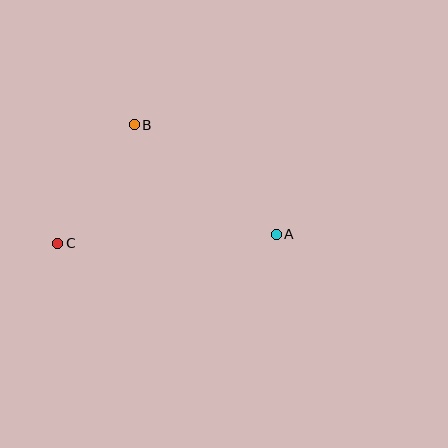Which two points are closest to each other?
Points B and C are closest to each other.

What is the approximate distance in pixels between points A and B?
The distance between A and B is approximately 179 pixels.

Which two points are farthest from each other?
Points A and C are farthest from each other.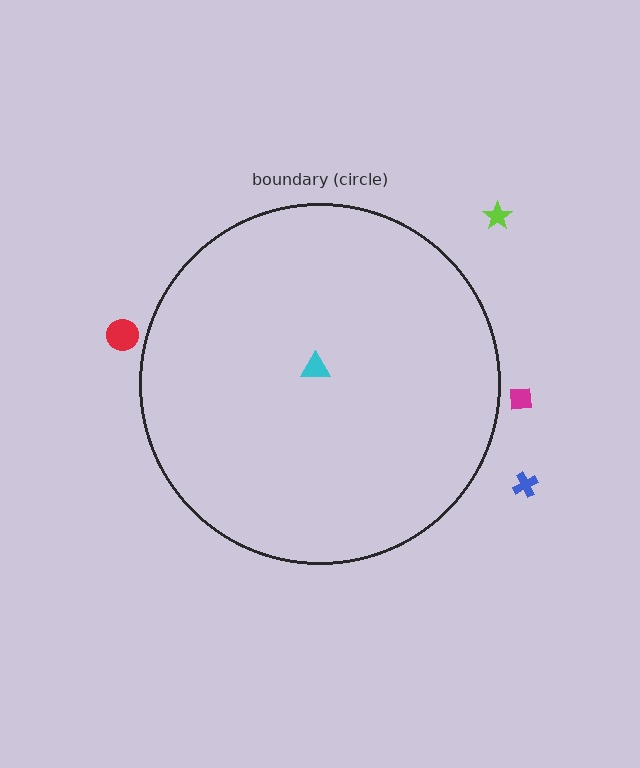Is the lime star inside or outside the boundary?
Outside.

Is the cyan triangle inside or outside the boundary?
Inside.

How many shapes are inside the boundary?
1 inside, 4 outside.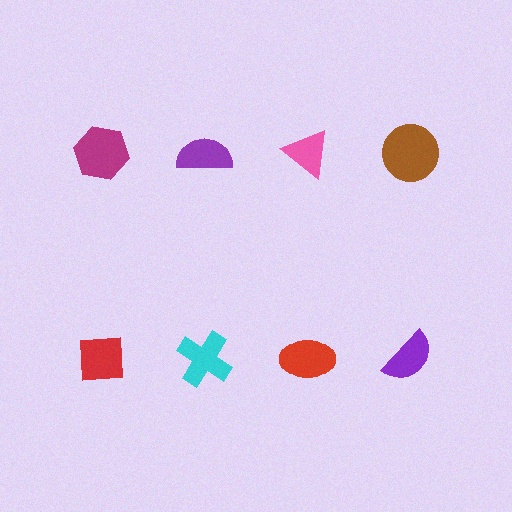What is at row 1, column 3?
A pink triangle.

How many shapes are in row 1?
4 shapes.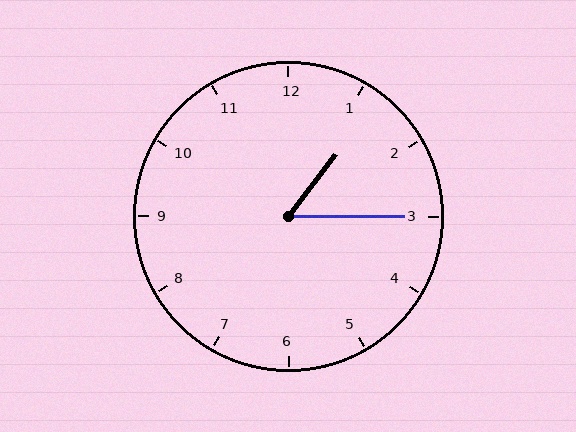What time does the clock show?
1:15.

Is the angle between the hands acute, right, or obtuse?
It is acute.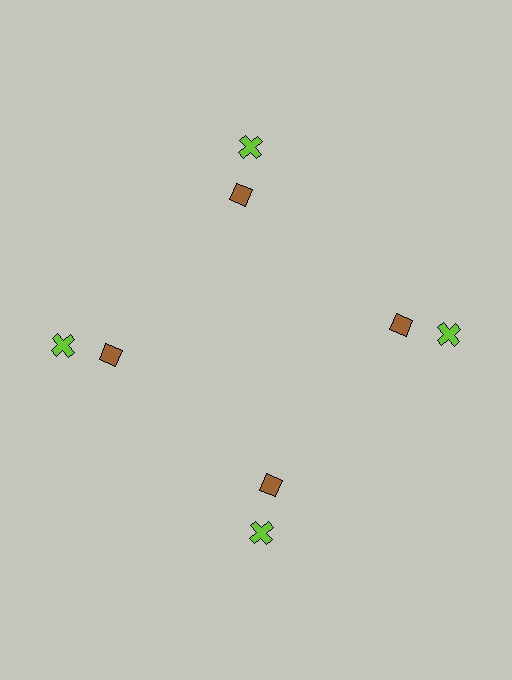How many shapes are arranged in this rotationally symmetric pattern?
There are 8 shapes, arranged in 4 groups of 2.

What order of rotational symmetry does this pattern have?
This pattern has 4-fold rotational symmetry.